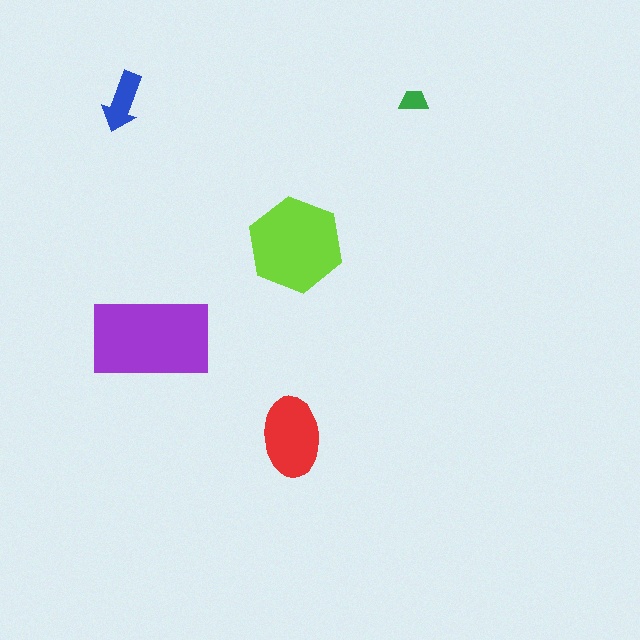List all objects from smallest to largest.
The green trapezoid, the blue arrow, the red ellipse, the lime hexagon, the purple rectangle.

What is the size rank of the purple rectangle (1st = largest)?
1st.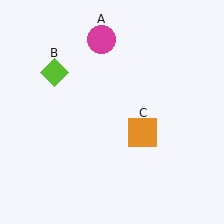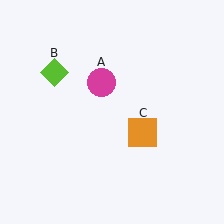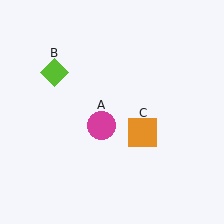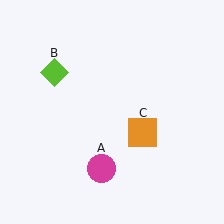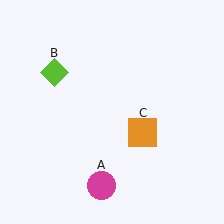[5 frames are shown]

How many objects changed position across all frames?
1 object changed position: magenta circle (object A).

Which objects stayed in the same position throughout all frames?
Lime diamond (object B) and orange square (object C) remained stationary.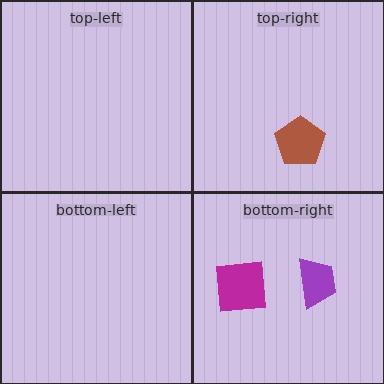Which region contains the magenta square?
The bottom-right region.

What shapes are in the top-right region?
The brown pentagon.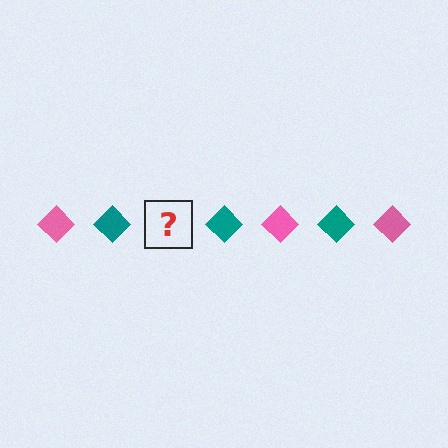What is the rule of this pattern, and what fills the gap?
The rule is that the pattern cycles through pink, teal diamonds. The gap should be filled with a pink diamond.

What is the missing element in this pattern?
The missing element is a pink diamond.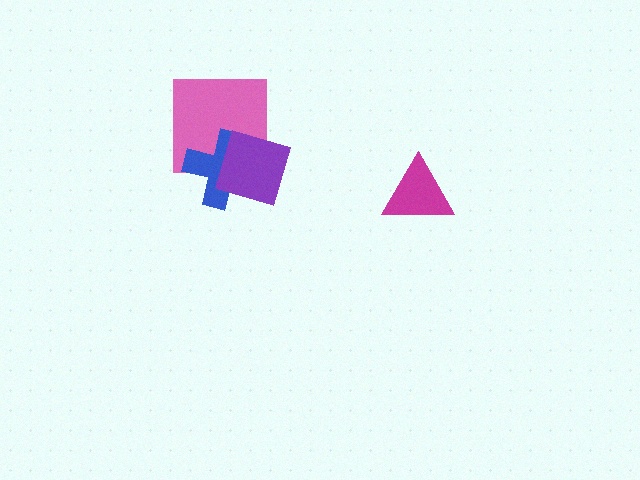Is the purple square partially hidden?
No, no other shape covers it.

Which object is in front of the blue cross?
The purple square is in front of the blue cross.